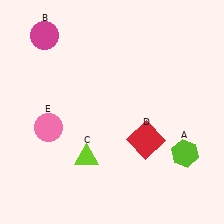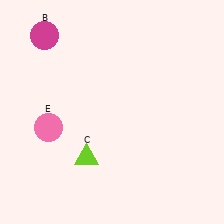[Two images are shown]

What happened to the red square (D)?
The red square (D) was removed in Image 2. It was in the bottom-right area of Image 1.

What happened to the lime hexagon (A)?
The lime hexagon (A) was removed in Image 2. It was in the bottom-right area of Image 1.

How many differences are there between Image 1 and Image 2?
There are 2 differences between the two images.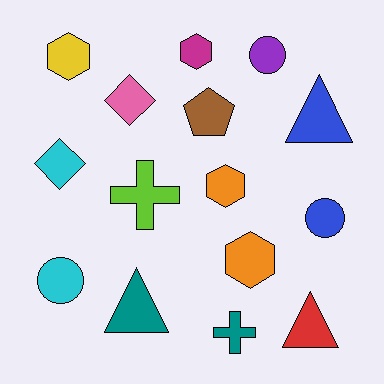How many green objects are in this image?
There are no green objects.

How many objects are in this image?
There are 15 objects.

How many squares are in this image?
There are no squares.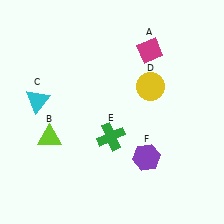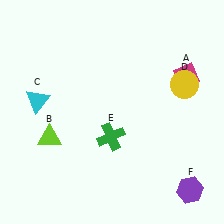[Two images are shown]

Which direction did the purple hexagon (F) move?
The purple hexagon (F) moved right.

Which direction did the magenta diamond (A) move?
The magenta diamond (A) moved right.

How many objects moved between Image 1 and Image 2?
3 objects moved between the two images.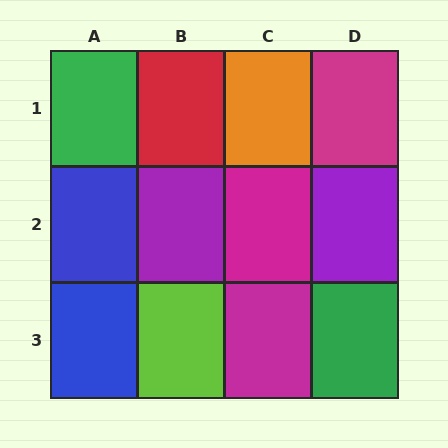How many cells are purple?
2 cells are purple.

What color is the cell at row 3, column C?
Magenta.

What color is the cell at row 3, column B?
Lime.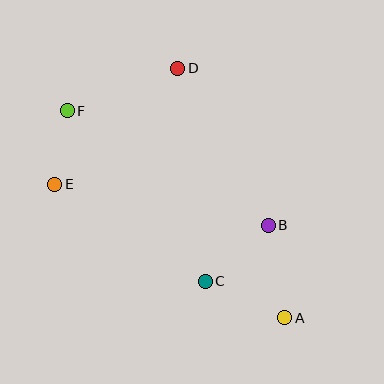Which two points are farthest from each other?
Points A and F are farthest from each other.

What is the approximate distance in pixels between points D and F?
The distance between D and F is approximately 119 pixels.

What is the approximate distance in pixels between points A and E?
The distance between A and E is approximately 266 pixels.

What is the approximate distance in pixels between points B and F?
The distance between B and F is approximately 231 pixels.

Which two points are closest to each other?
Points E and F are closest to each other.